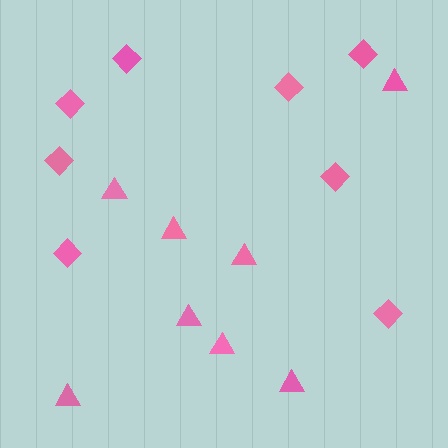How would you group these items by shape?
There are 2 groups: one group of diamonds (8) and one group of triangles (8).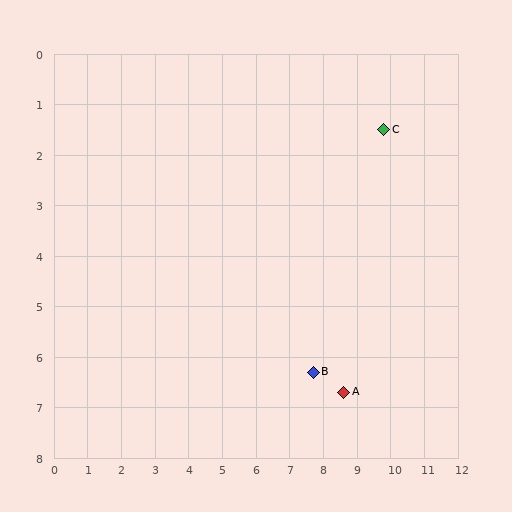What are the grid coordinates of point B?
Point B is at approximately (7.7, 6.3).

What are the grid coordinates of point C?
Point C is at approximately (9.8, 1.5).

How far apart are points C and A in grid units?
Points C and A are about 5.3 grid units apart.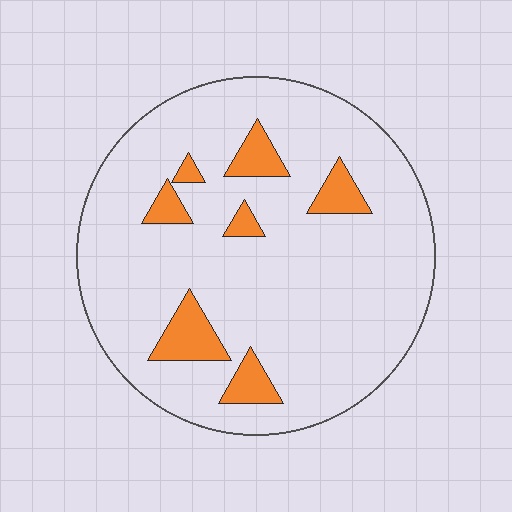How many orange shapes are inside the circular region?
7.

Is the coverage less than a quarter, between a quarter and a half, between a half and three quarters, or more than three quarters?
Less than a quarter.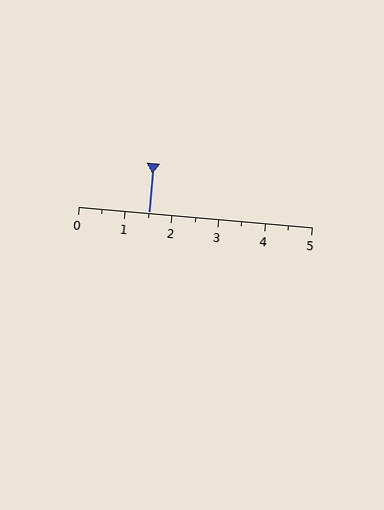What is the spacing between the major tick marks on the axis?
The major ticks are spaced 1 apart.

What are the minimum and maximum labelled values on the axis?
The axis runs from 0 to 5.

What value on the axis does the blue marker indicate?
The marker indicates approximately 1.5.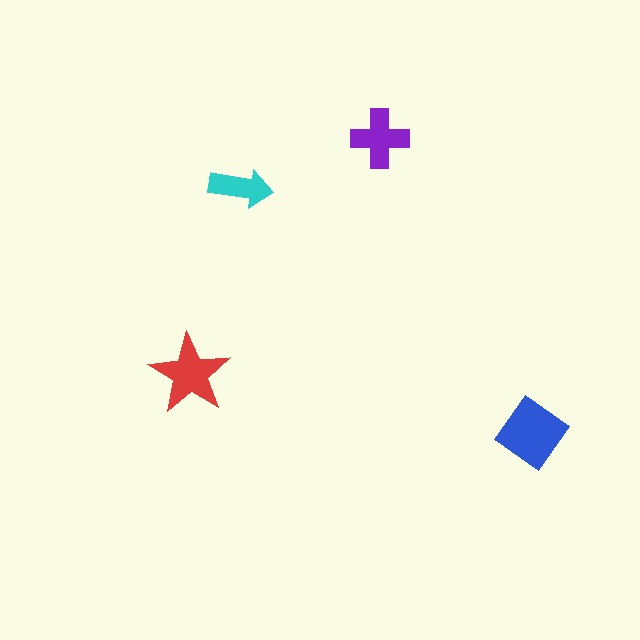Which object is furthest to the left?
The red star is leftmost.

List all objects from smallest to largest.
The cyan arrow, the purple cross, the red star, the blue diamond.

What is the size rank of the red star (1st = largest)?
2nd.